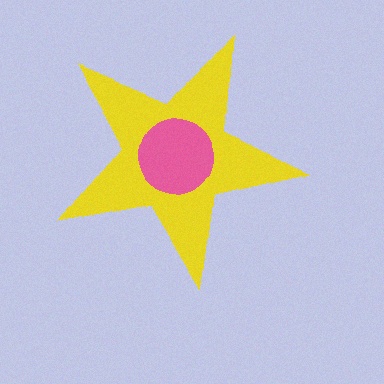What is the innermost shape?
The pink circle.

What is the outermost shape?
The yellow star.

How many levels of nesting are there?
2.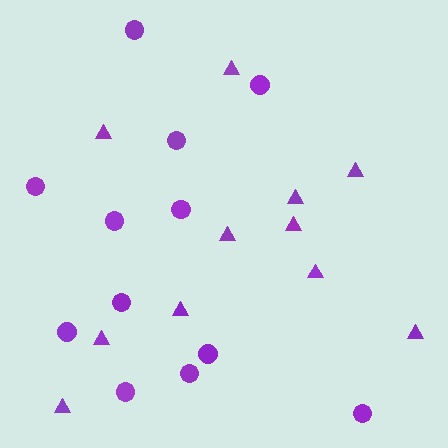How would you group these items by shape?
There are 2 groups: one group of circles (12) and one group of triangles (11).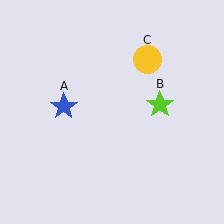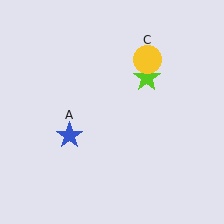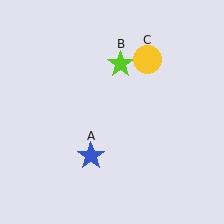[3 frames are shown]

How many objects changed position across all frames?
2 objects changed position: blue star (object A), lime star (object B).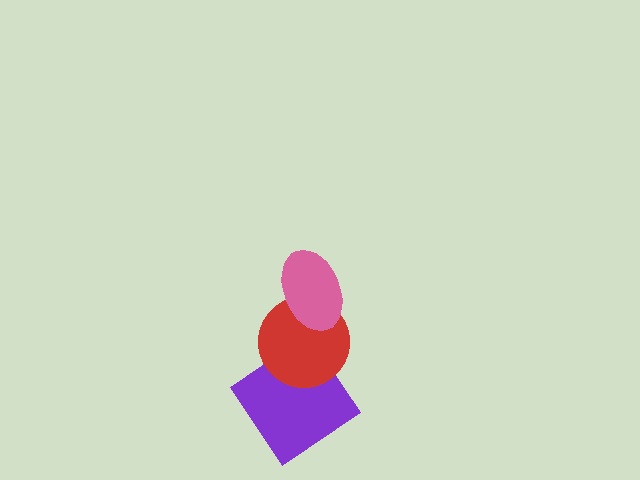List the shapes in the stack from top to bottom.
From top to bottom: the pink ellipse, the red circle, the purple diamond.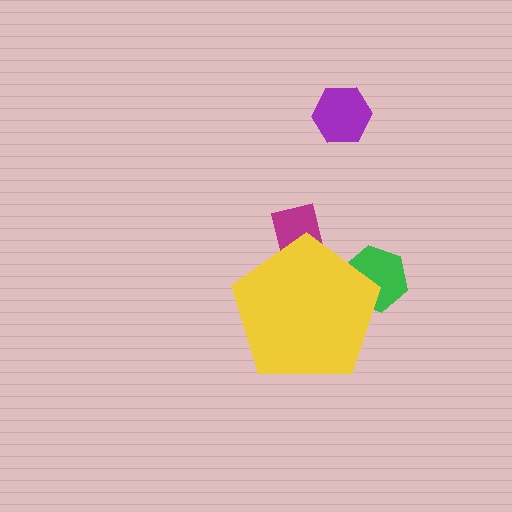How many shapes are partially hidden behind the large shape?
2 shapes are partially hidden.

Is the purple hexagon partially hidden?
No, the purple hexagon is fully visible.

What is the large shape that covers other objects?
A yellow pentagon.